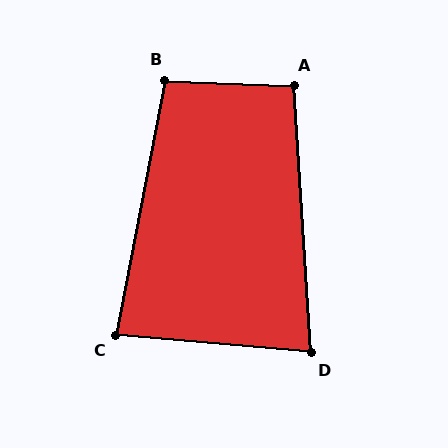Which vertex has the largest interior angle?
B, at approximately 99 degrees.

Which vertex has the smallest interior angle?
D, at approximately 81 degrees.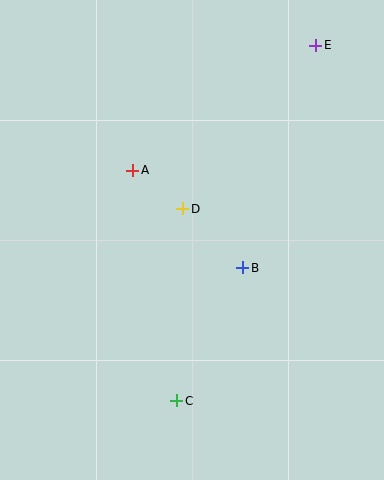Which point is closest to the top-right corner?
Point E is closest to the top-right corner.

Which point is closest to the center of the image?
Point D at (183, 209) is closest to the center.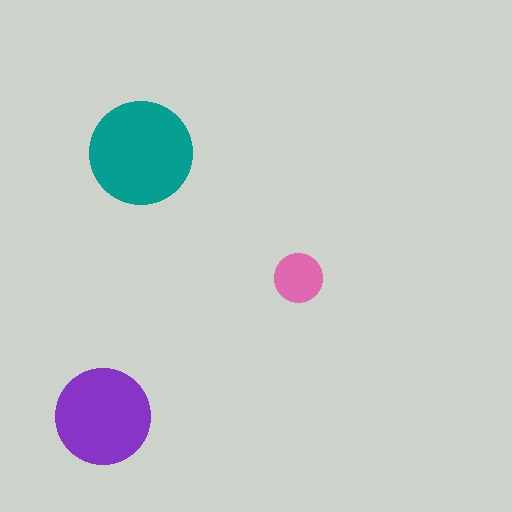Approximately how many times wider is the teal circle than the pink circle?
About 2 times wider.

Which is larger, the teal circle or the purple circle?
The teal one.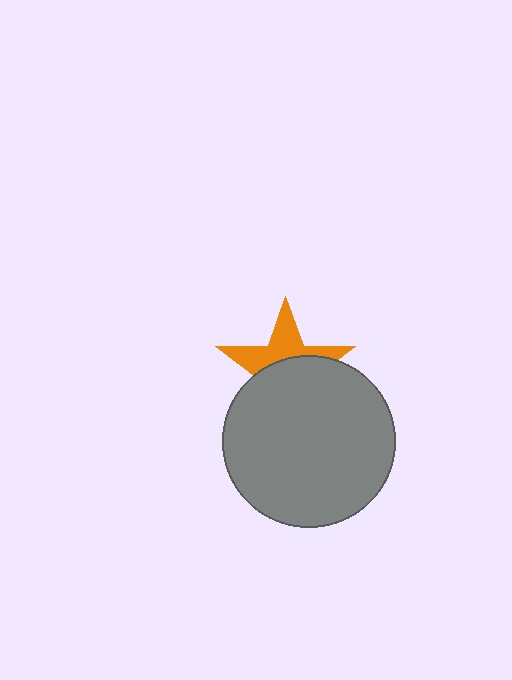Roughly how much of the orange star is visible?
A small part of it is visible (roughly 43%).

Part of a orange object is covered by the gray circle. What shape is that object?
It is a star.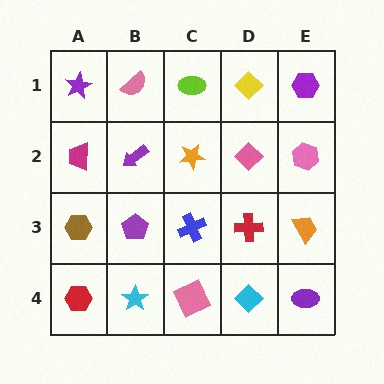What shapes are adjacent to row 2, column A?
A purple star (row 1, column A), a brown hexagon (row 3, column A), a purple arrow (row 2, column B).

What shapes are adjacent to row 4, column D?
A red cross (row 3, column D), a pink square (row 4, column C), a purple ellipse (row 4, column E).